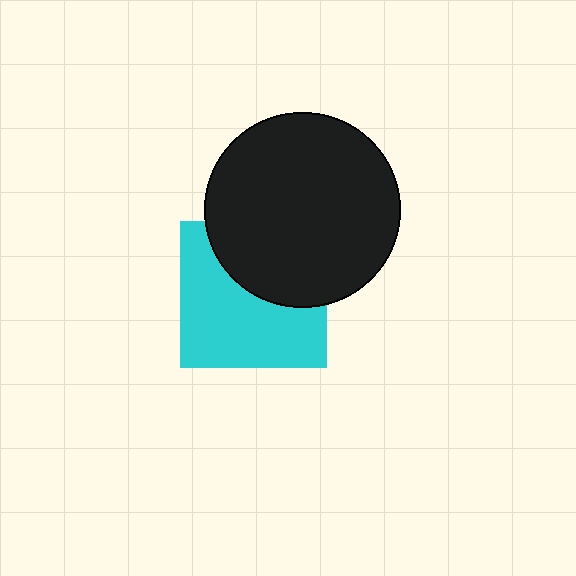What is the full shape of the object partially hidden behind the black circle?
The partially hidden object is a cyan square.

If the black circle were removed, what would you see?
You would see the complete cyan square.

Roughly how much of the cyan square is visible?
About half of it is visible (roughly 60%).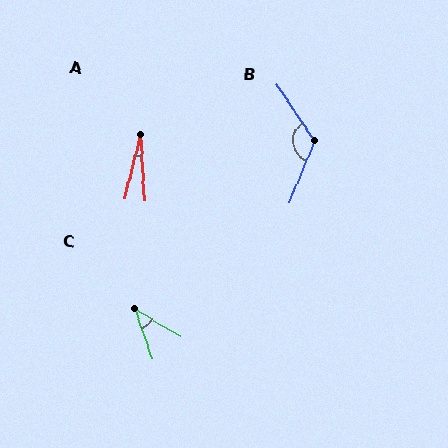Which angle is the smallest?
A, at approximately 17 degrees.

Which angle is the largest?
B, at approximately 124 degrees.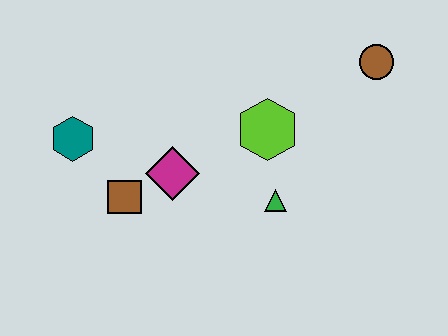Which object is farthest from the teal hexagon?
The brown circle is farthest from the teal hexagon.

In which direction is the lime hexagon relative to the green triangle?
The lime hexagon is above the green triangle.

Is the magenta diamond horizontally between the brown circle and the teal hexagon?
Yes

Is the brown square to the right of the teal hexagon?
Yes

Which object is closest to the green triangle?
The lime hexagon is closest to the green triangle.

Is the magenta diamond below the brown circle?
Yes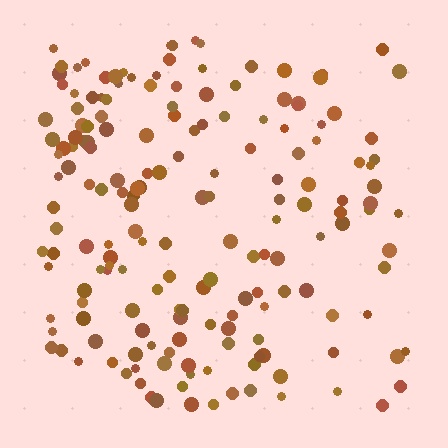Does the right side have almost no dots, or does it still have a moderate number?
Still a moderate number, just noticeably fewer than the left.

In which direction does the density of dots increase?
From right to left, with the left side densest.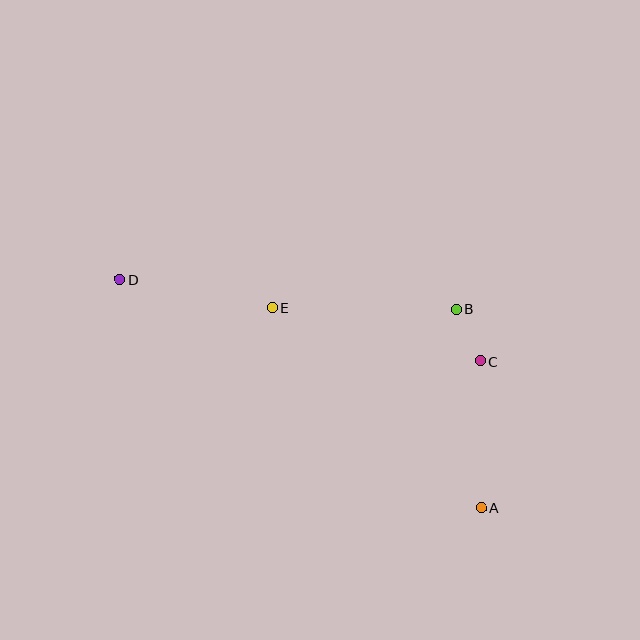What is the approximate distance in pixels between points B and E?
The distance between B and E is approximately 184 pixels.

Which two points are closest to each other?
Points B and C are closest to each other.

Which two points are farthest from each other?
Points A and D are farthest from each other.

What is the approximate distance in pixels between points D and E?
The distance between D and E is approximately 155 pixels.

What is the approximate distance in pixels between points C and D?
The distance between C and D is approximately 369 pixels.